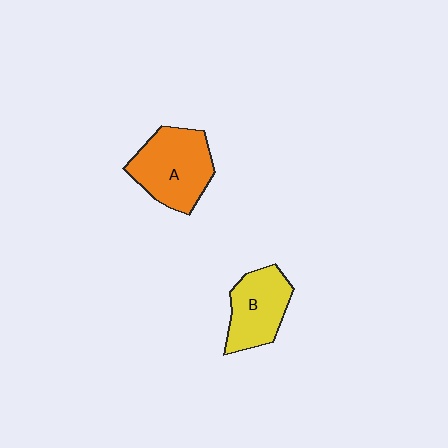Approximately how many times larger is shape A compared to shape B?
Approximately 1.3 times.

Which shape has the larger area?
Shape A (orange).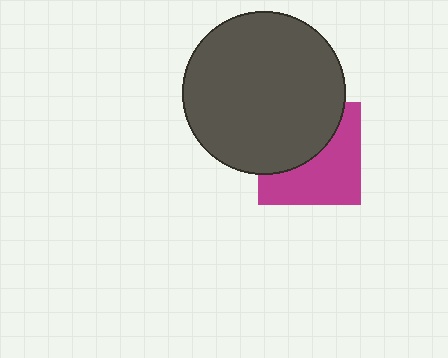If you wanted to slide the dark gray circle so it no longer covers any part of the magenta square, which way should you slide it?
Slide it toward the upper-left — that is the most direct way to separate the two shapes.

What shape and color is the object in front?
The object in front is a dark gray circle.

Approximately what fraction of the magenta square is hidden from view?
Roughly 47% of the magenta square is hidden behind the dark gray circle.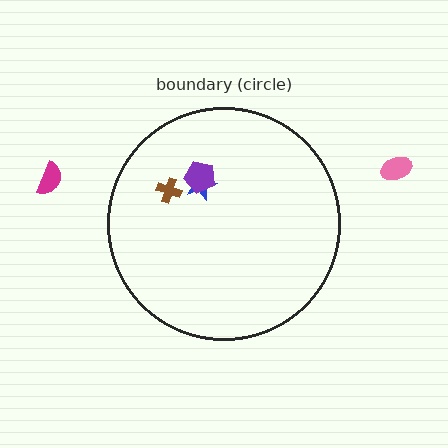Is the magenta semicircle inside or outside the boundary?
Outside.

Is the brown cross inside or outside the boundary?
Inside.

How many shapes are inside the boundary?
3 inside, 2 outside.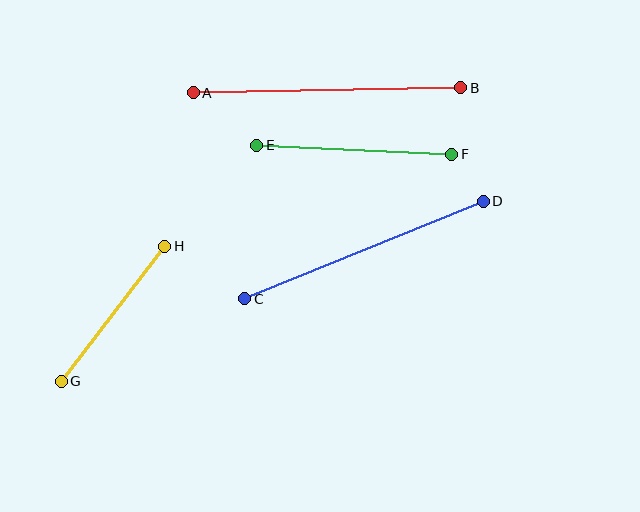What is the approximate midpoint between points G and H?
The midpoint is at approximately (113, 314) pixels.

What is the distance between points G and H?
The distance is approximately 170 pixels.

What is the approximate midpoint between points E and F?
The midpoint is at approximately (354, 150) pixels.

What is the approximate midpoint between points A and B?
The midpoint is at approximately (327, 90) pixels.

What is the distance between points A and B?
The distance is approximately 267 pixels.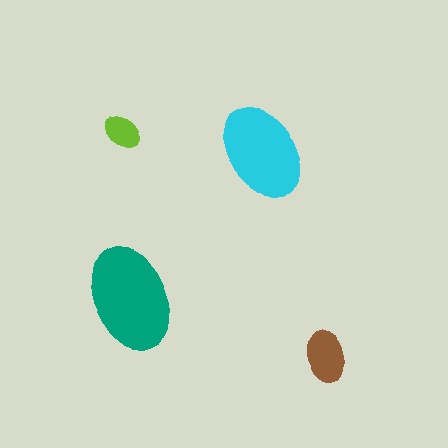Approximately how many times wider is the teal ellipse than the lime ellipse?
About 3 times wider.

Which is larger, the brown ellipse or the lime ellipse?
The brown one.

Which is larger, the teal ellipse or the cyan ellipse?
The teal one.